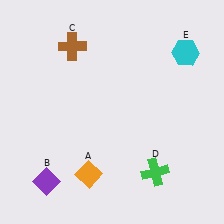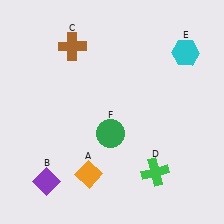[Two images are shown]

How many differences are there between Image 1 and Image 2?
There is 1 difference between the two images.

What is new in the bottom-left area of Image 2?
A green circle (F) was added in the bottom-left area of Image 2.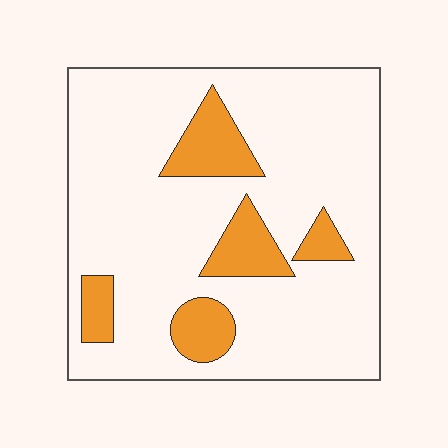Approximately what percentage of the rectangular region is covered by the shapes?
Approximately 15%.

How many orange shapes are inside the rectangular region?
5.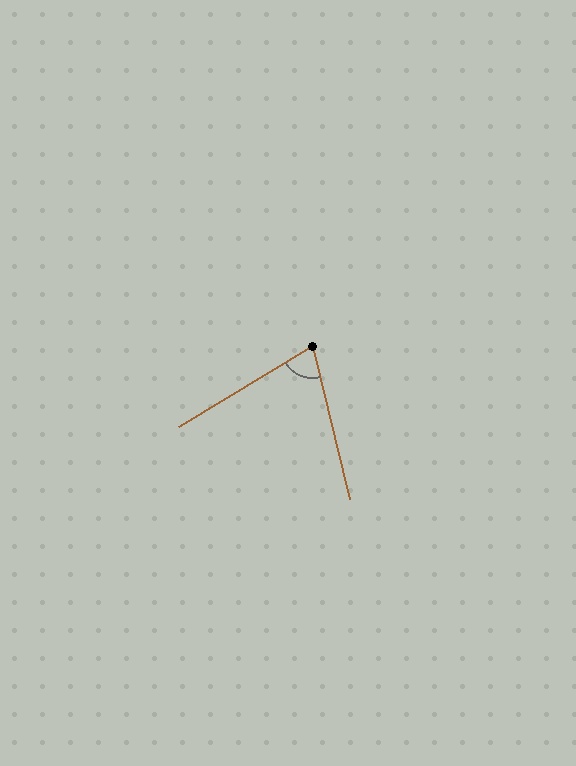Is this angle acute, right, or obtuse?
It is acute.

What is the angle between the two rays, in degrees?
Approximately 72 degrees.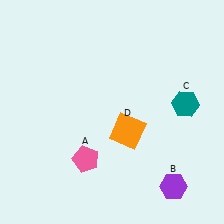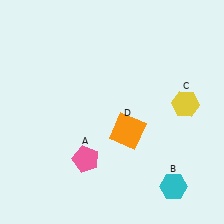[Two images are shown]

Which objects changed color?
B changed from purple to cyan. C changed from teal to yellow.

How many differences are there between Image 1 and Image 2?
There are 2 differences between the two images.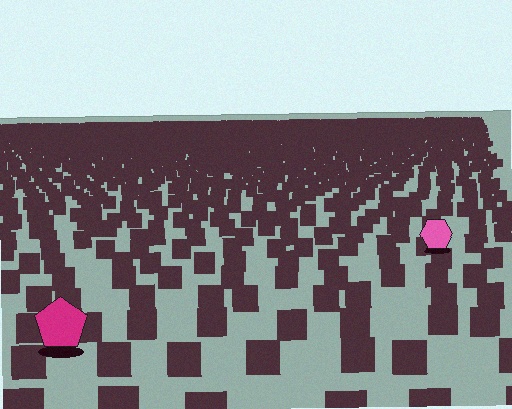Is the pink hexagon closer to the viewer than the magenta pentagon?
No. The magenta pentagon is closer — you can tell from the texture gradient: the ground texture is coarser near it.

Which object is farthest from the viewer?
The pink hexagon is farthest from the viewer. It appears smaller and the ground texture around it is denser.